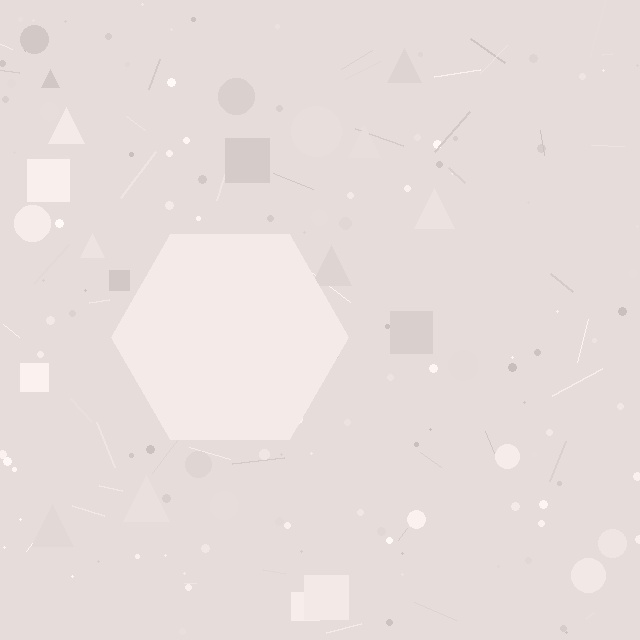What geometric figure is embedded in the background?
A hexagon is embedded in the background.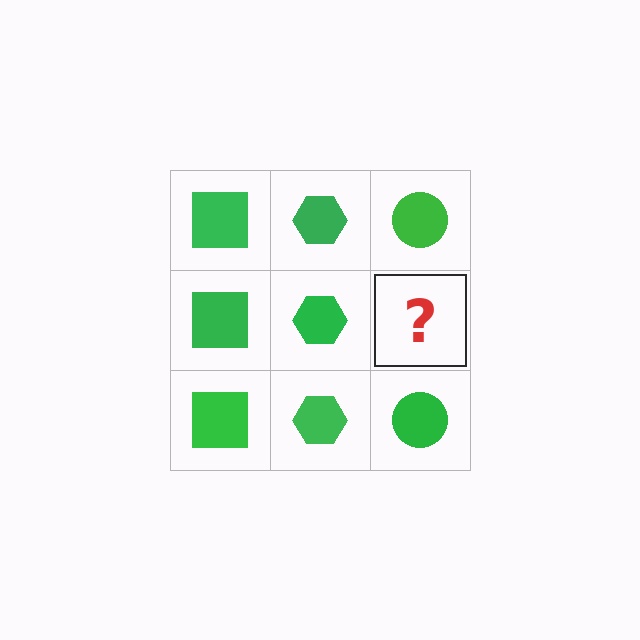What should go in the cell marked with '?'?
The missing cell should contain a green circle.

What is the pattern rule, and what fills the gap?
The rule is that each column has a consistent shape. The gap should be filled with a green circle.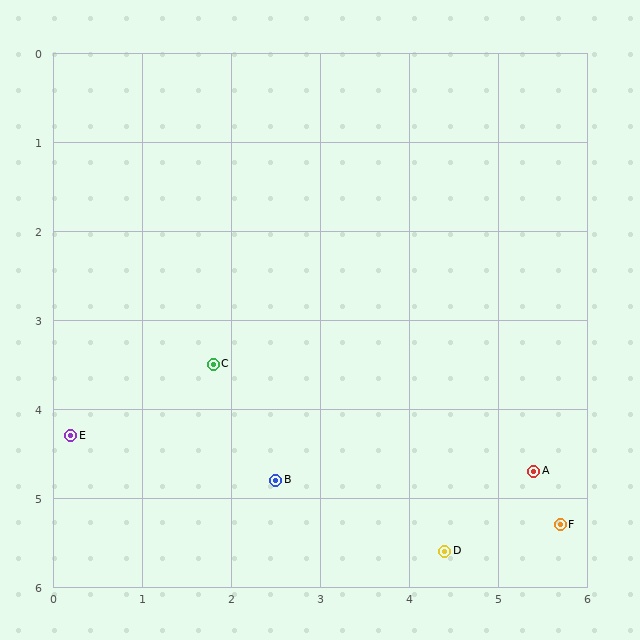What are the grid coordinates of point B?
Point B is at approximately (2.5, 4.8).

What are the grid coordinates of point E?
Point E is at approximately (0.2, 4.3).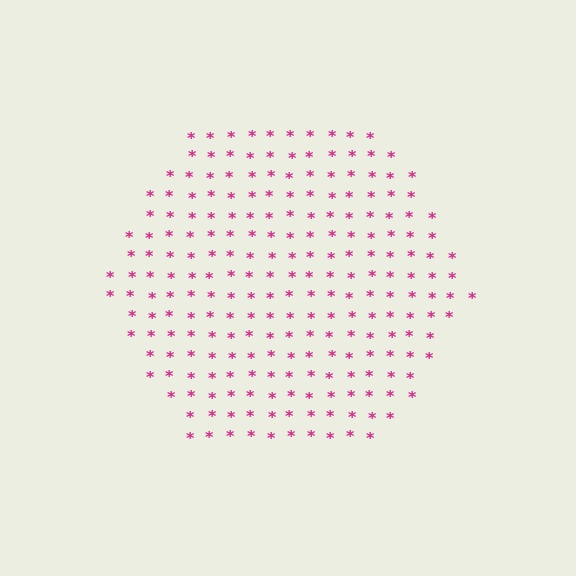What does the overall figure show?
The overall figure shows a hexagon.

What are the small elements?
The small elements are asterisks.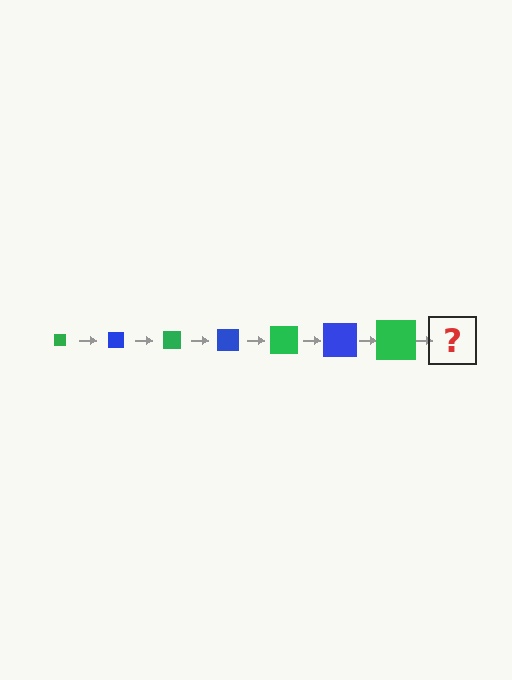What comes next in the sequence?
The next element should be a blue square, larger than the previous one.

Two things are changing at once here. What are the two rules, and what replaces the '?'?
The two rules are that the square grows larger each step and the color cycles through green and blue. The '?' should be a blue square, larger than the previous one.